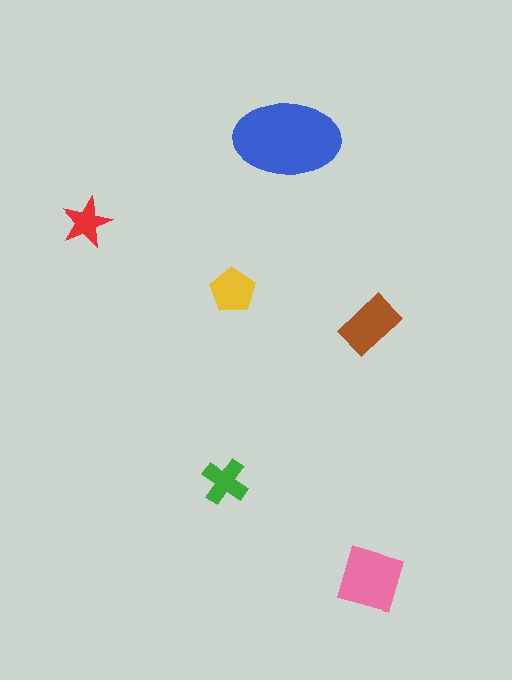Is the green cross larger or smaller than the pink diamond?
Smaller.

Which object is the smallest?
The red star.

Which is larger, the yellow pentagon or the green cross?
The yellow pentagon.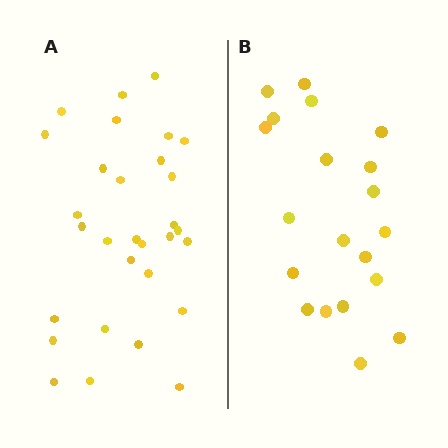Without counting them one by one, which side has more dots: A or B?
Region A (the left region) has more dots.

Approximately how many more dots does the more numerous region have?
Region A has roughly 10 or so more dots than region B.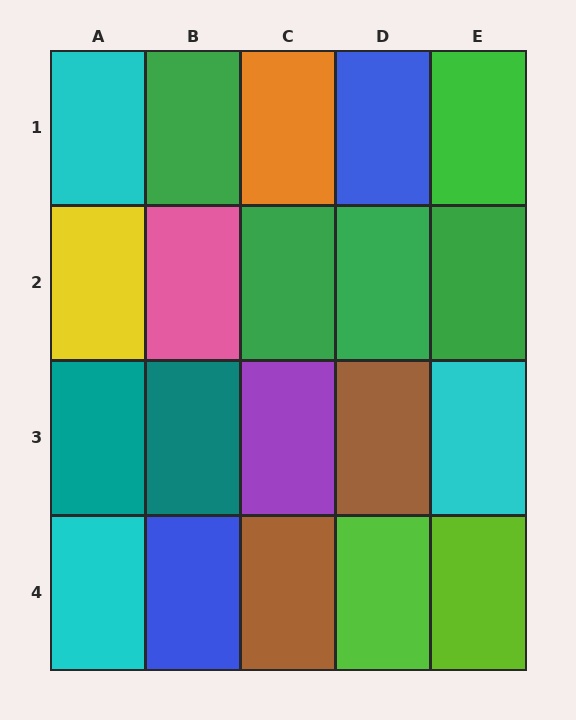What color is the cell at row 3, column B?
Teal.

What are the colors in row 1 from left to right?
Cyan, green, orange, blue, green.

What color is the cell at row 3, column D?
Brown.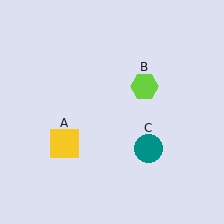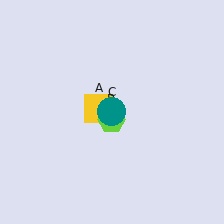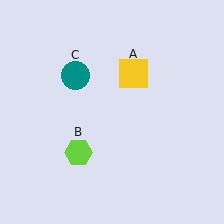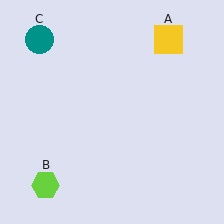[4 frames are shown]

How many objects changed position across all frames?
3 objects changed position: yellow square (object A), lime hexagon (object B), teal circle (object C).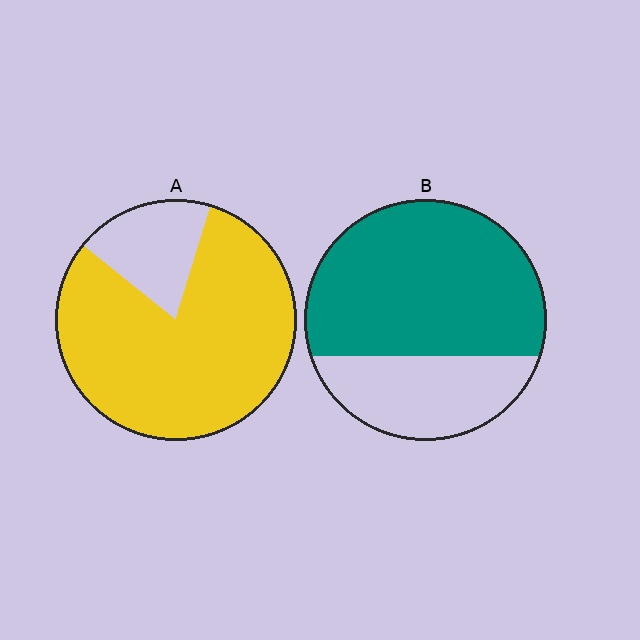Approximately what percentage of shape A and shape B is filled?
A is approximately 80% and B is approximately 70%.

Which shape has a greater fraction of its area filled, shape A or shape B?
Shape A.